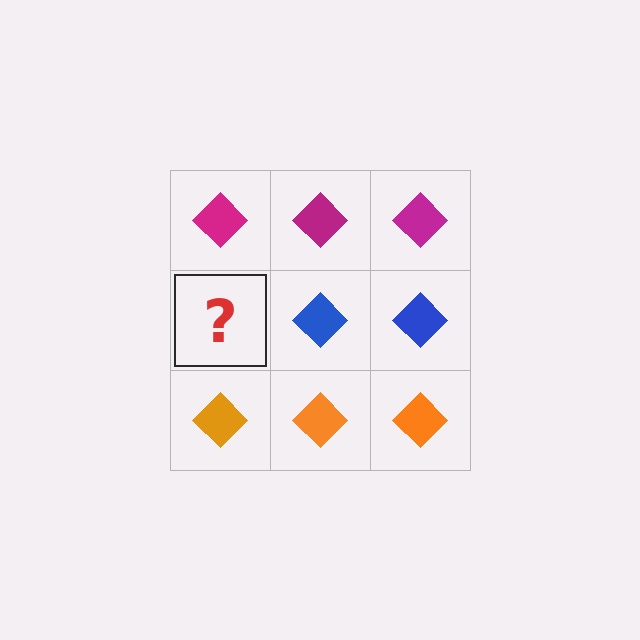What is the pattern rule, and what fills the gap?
The rule is that each row has a consistent color. The gap should be filled with a blue diamond.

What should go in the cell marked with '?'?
The missing cell should contain a blue diamond.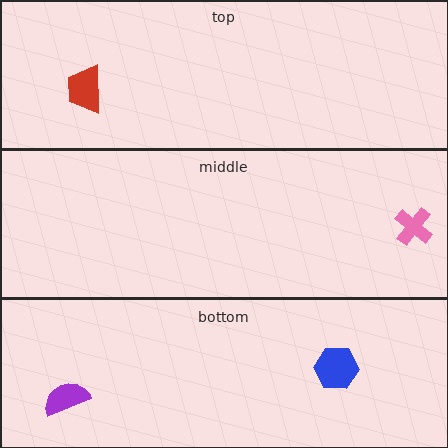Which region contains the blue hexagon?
The bottom region.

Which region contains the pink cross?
The middle region.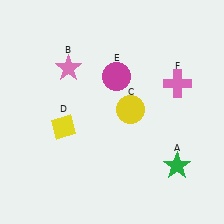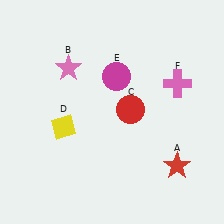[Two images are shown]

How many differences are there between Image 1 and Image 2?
There are 2 differences between the two images.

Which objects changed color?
A changed from green to red. C changed from yellow to red.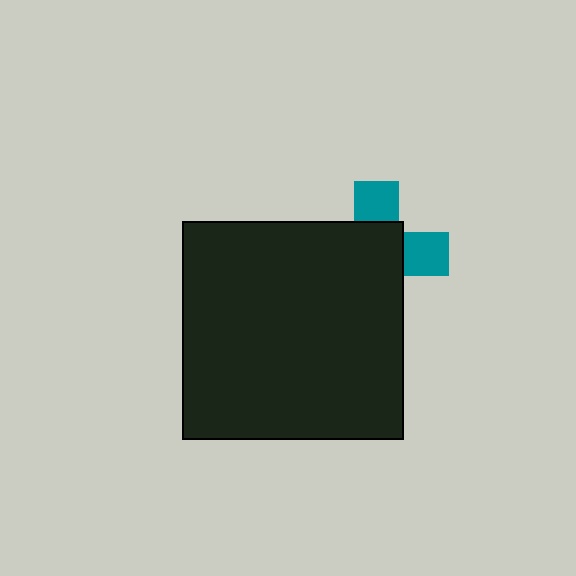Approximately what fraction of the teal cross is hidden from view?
Roughly 65% of the teal cross is hidden behind the black rectangle.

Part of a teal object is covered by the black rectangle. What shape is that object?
It is a cross.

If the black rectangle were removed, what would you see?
You would see the complete teal cross.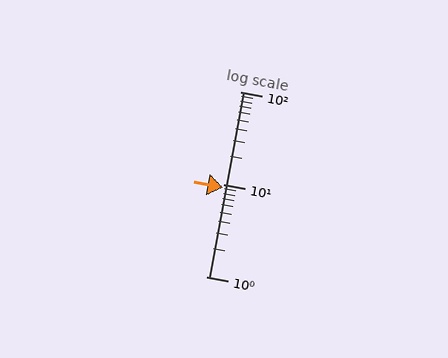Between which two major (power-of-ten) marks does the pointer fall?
The pointer is between 1 and 10.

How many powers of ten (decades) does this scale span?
The scale spans 2 decades, from 1 to 100.